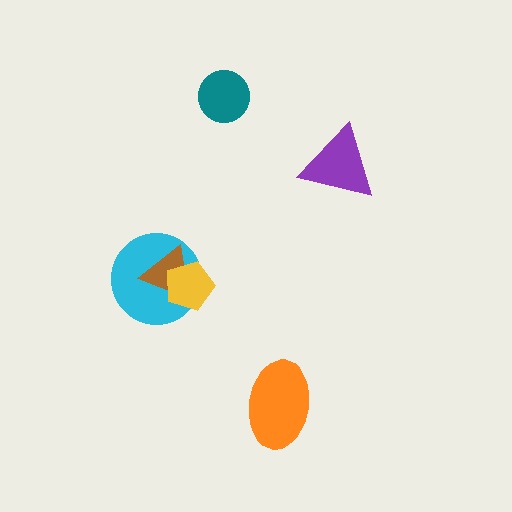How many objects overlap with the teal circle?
0 objects overlap with the teal circle.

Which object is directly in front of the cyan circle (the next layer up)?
The brown triangle is directly in front of the cyan circle.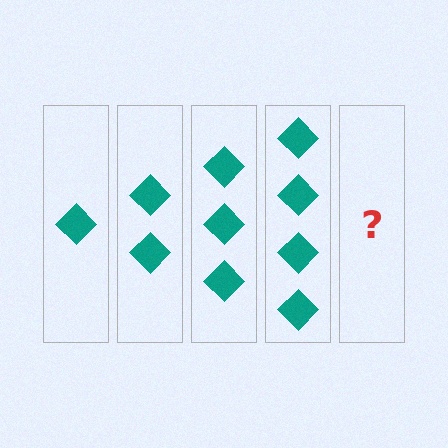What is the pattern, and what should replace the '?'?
The pattern is that each step adds one more diamond. The '?' should be 5 diamonds.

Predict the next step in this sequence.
The next step is 5 diamonds.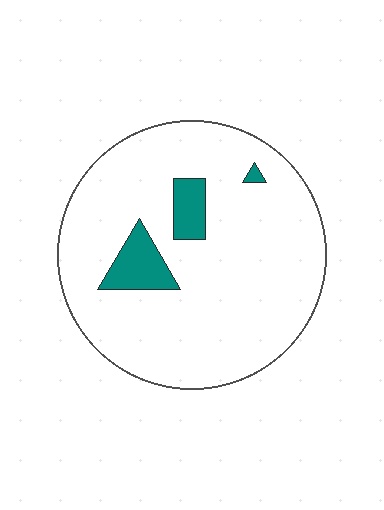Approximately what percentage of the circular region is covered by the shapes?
Approximately 10%.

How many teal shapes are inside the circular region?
3.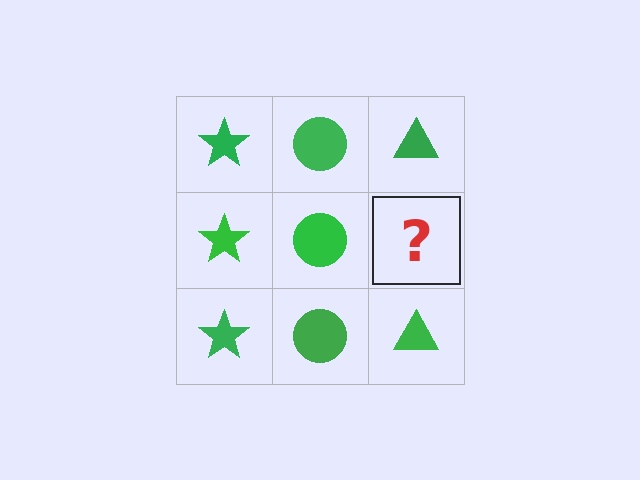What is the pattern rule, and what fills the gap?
The rule is that each column has a consistent shape. The gap should be filled with a green triangle.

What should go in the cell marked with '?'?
The missing cell should contain a green triangle.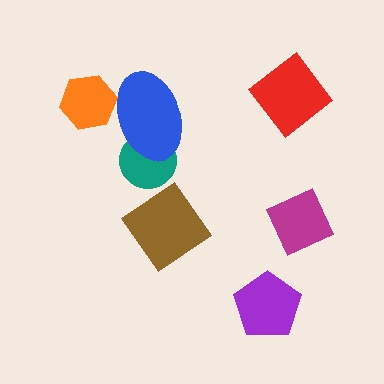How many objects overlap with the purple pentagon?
0 objects overlap with the purple pentagon.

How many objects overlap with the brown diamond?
0 objects overlap with the brown diamond.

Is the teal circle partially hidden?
Yes, it is partially covered by another shape.